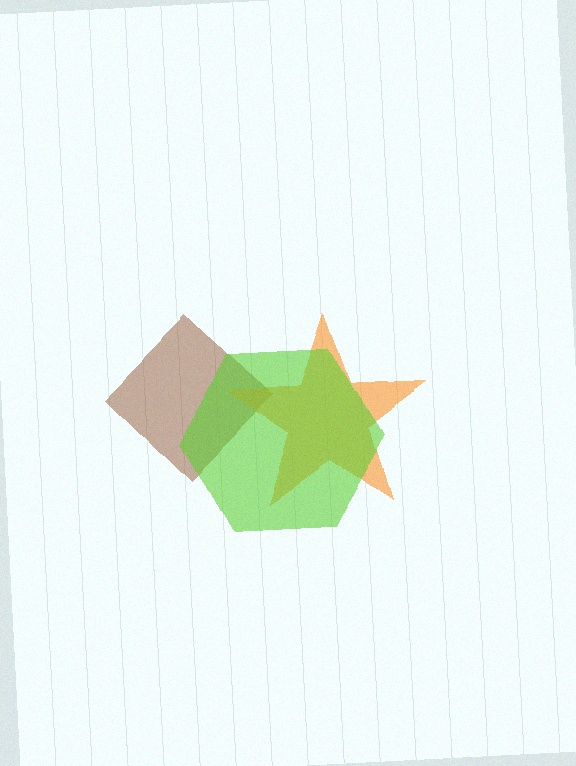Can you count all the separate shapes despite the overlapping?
Yes, there are 3 separate shapes.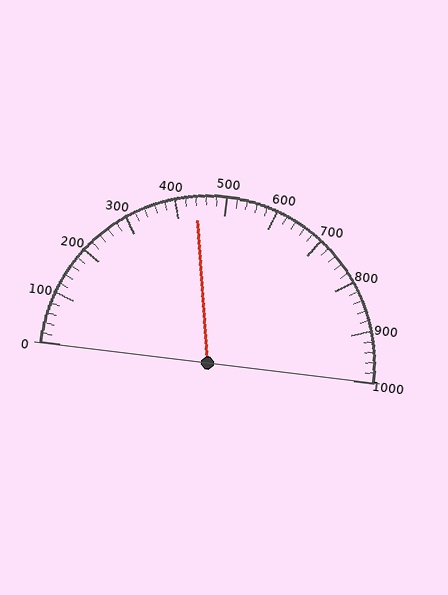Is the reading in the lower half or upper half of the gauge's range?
The reading is in the lower half of the range (0 to 1000).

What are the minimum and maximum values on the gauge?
The gauge ranges from 0 to 1000.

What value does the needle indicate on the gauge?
The needle indicates approximately 440.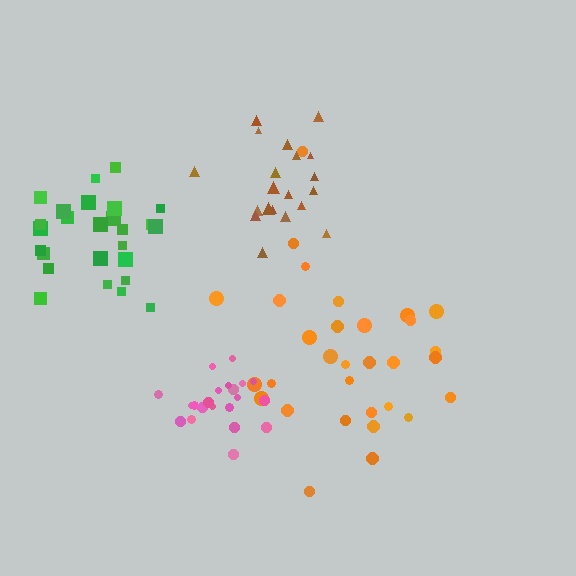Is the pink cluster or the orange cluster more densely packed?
Pink.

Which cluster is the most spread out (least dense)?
Orange.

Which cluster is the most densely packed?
Pink.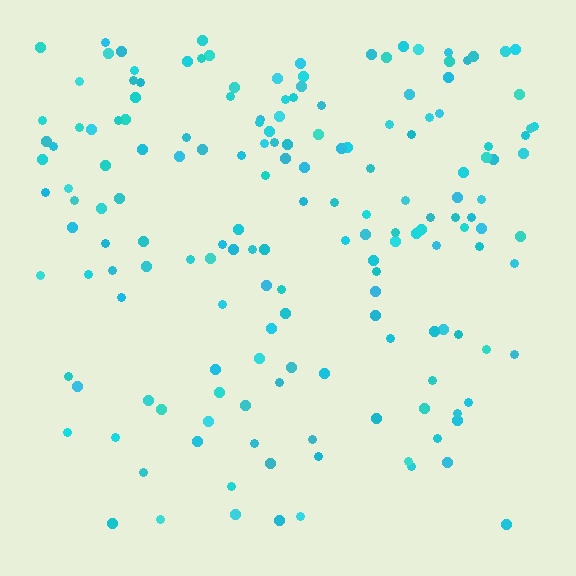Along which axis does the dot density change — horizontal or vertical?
Vertical.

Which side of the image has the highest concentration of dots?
The top.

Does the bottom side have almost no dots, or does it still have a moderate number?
Still a moderate number, just noticeably fewer than the top.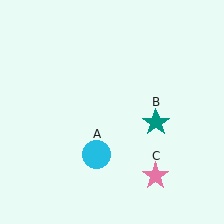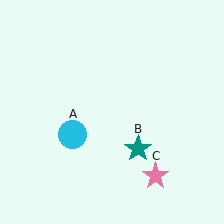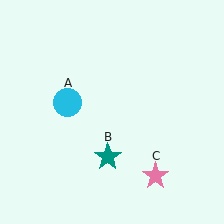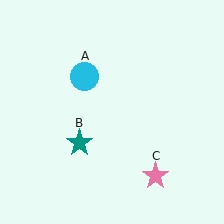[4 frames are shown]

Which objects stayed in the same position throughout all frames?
Pink star (object C) remained stationary.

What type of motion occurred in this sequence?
The cyan circle (object A), teal star (object B) rotated clockwise around the center of the scene.